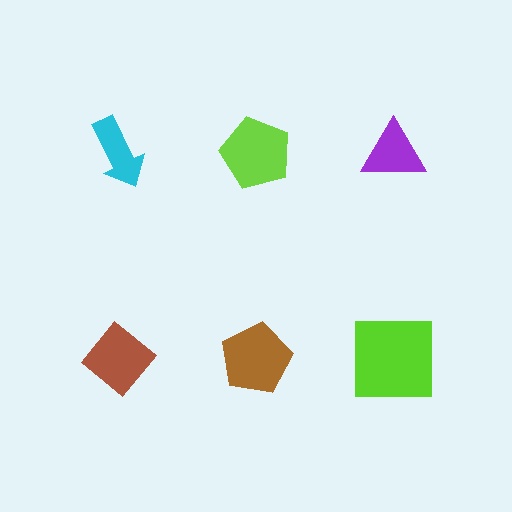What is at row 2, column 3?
A lime square.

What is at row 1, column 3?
A purple triangle.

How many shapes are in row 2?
3 shapes.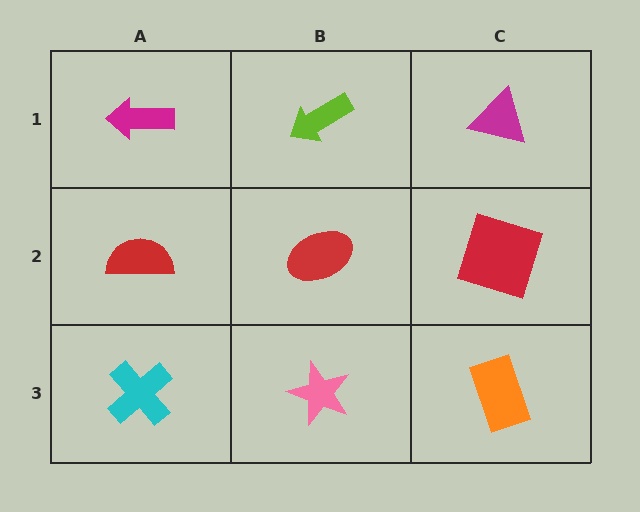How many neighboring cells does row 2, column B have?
4.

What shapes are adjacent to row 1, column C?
A red square (row 2, column C), a lime arrow (row 1, column B).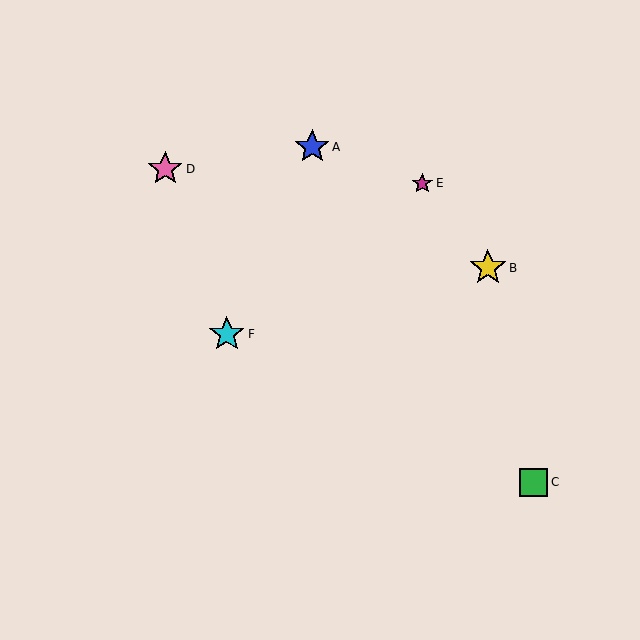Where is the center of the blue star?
The center of the blue star is at (312, 147).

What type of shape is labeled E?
Shape E is a magenta star.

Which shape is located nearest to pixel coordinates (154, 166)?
The pink star (labeled D) at (165, 169) is nearest to that location.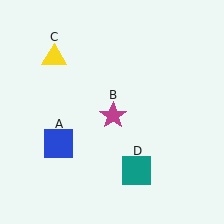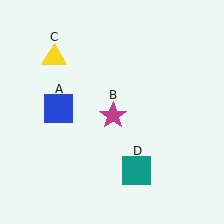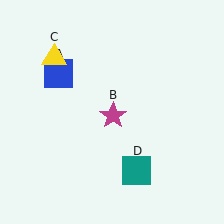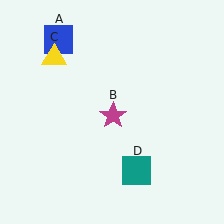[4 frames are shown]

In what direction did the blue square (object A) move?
The blue square (object A) moved up.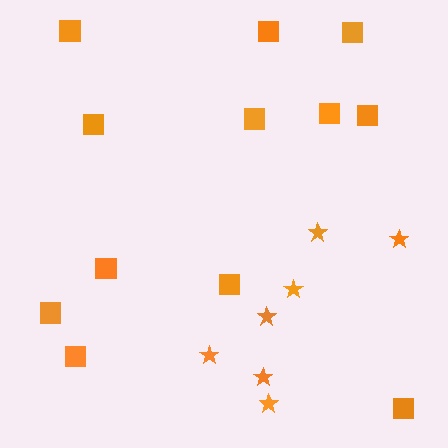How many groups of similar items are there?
There are 2 groups: one group of squares (12) and one group of stars (7).